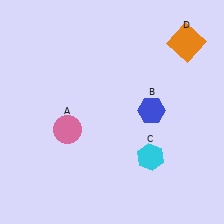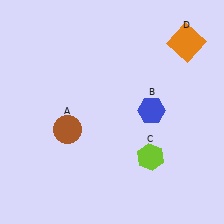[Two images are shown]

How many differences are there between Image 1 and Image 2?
There are 2 differences between the two images.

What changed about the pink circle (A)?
In Image 1, A is pink. In Image 2, it changed to brown.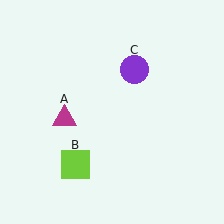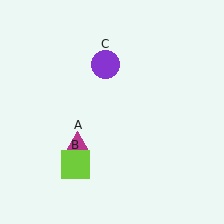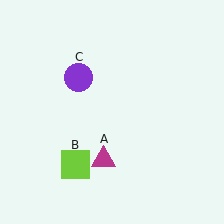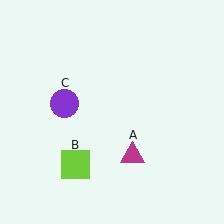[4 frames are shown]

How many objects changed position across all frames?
2 objects changed position: magenta triangle (object A), purple circle (object C).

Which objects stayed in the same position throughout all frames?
Lime square (object B) remained stationary.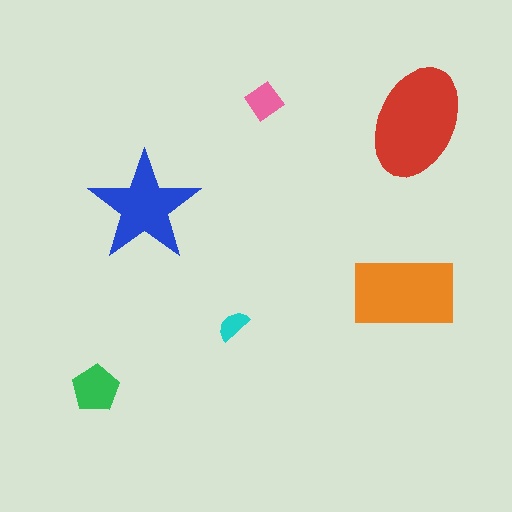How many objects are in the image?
There are 6 objects in the image.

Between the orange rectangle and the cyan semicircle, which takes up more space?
The orange rectangle.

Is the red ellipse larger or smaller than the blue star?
Larger.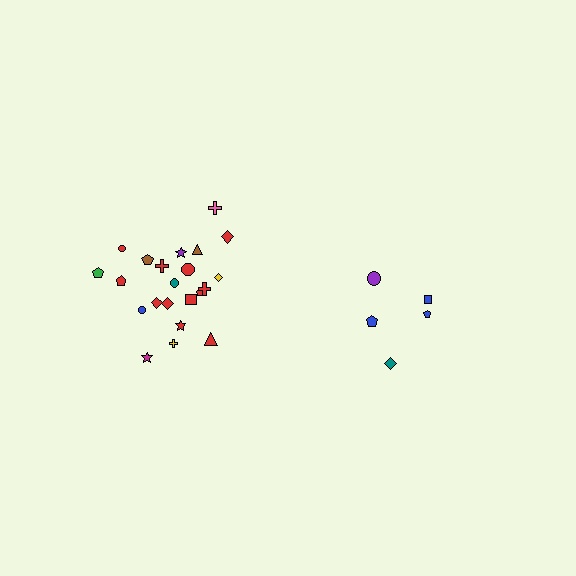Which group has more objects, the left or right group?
The left group.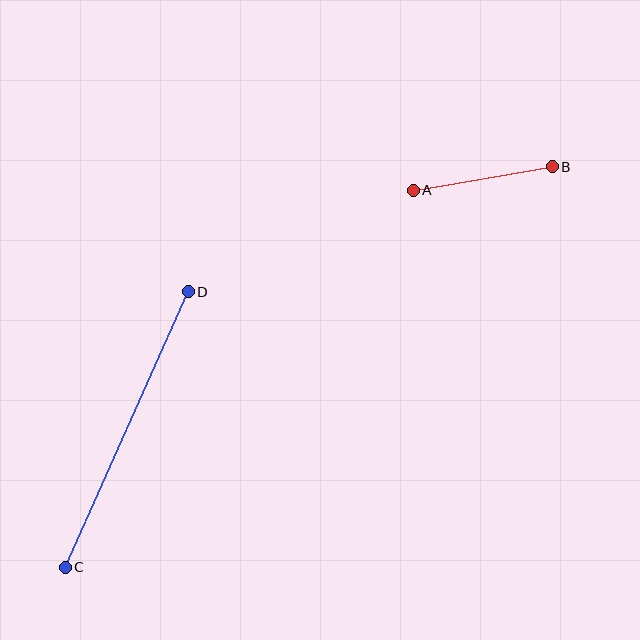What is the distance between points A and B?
The distance is approximately 141 pixels.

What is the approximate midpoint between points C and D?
The midpoint is at approximately (127, 430) pixels.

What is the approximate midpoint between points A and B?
The midpoint is at approximately (483, 178) pixels.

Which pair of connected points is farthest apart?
Points C and D are farthest apart.